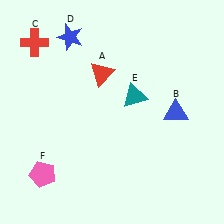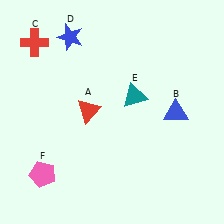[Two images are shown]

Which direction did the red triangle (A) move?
The red triangle (A) moved down.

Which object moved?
The red triangle (A) moved down.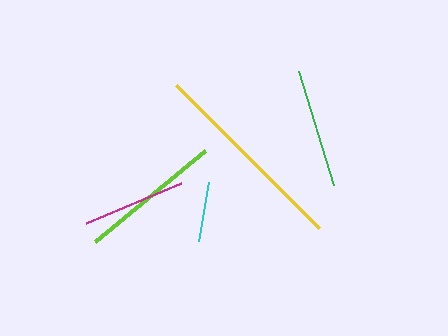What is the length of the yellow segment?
The yellow segment is approximately 202 pixels long.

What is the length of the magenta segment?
The magenta segment is approximately 103 pixels long.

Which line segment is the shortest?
The cyan line is the shortest at approximately 60 pixels.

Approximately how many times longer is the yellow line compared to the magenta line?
The yellow line is approximately 2.0 times the length of the magenta line.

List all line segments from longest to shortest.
From longest to shortest: yellow, lime, green, magenta, cyan.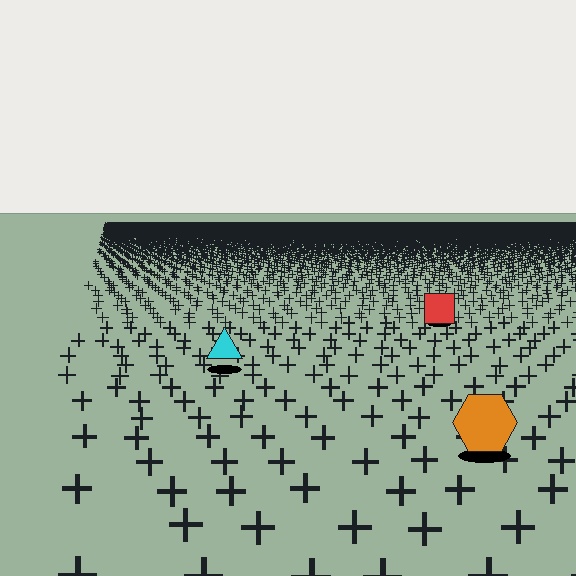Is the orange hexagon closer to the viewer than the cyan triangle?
Yes. The orange hexagon is closer — you can tell from the texture gradient: the ground texture is coarser near it.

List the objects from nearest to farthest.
From nearest to farthest: the orange hexagon, the cyan triangle, the red square.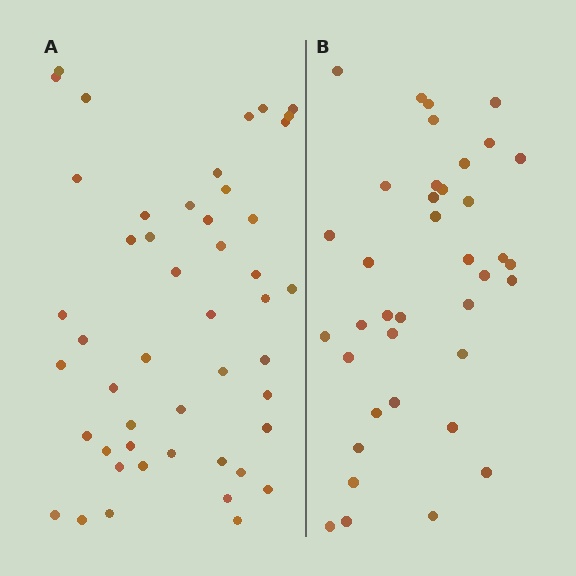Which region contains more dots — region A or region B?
Region A (the left region) has more dots.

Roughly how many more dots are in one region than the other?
Region A has roughly 10 or so more dots than region B.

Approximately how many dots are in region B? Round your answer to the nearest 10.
About 40 dots. (The exact count is 38, which rounds to 40.)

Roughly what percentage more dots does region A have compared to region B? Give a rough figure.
About 25% more.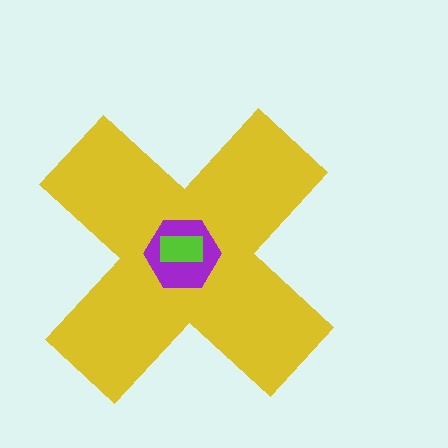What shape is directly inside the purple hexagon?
The lime rectangle.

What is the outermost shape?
The yellow cross.